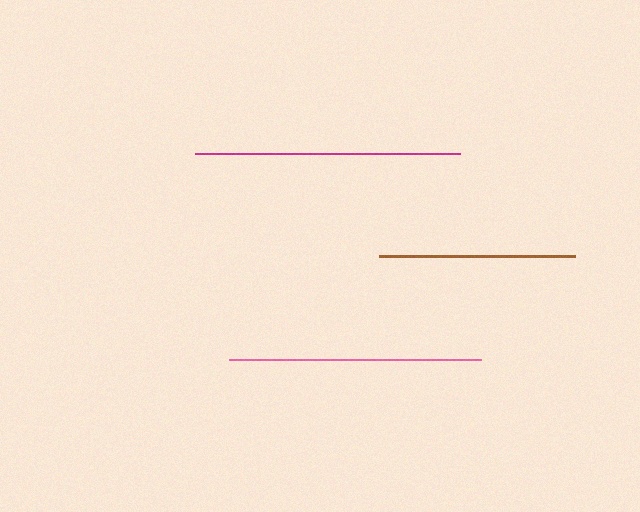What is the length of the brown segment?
The brown segment is approximately 196 pixels long.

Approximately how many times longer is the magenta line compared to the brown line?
The magenta line is approximately 1.4 times the length of the brown line.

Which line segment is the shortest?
The brown line is the shortest at approximately 196 pixels.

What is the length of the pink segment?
The pink segment is approximately 252 pixels long.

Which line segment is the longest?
The magenta line is the longest at approximately 264 pixels.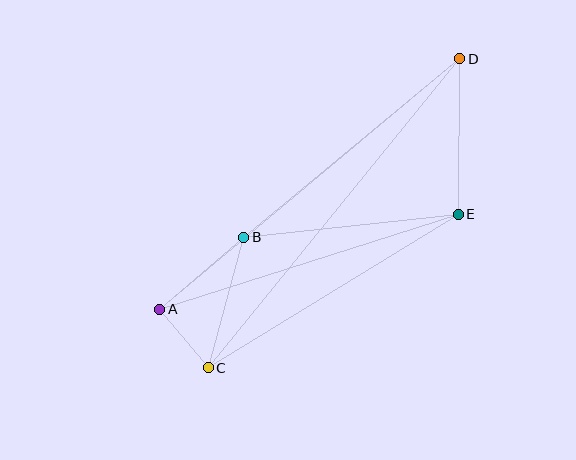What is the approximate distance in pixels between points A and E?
The distance between A and E is approximately 314 pixels.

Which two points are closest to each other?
Points A and C are closest to each other.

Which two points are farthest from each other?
Points C and D are farthest from each other.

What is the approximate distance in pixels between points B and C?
The distance between B and C is approximately 136 pixels.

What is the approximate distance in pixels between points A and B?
The distance between A and B is approximately 111 pixels.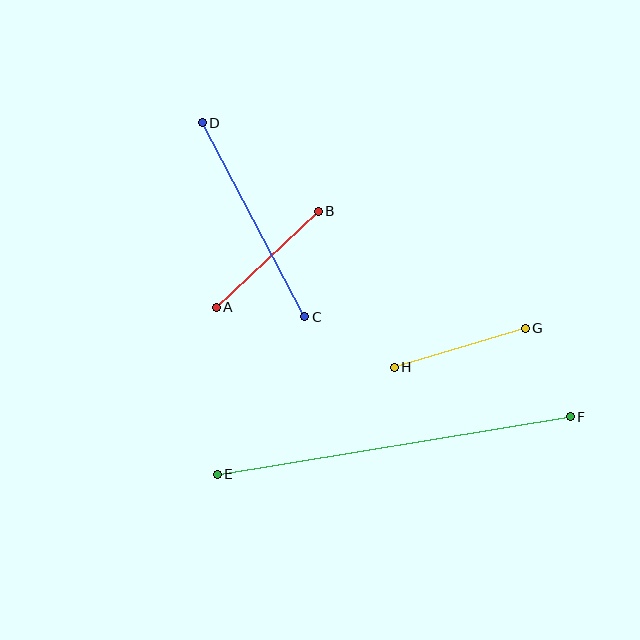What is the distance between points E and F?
The distance is approximately 358 pixels.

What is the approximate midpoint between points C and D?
The midpoint is at approximately (254, 220) pixels.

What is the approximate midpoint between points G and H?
The midpoint is at approximately (460, 348) pixels.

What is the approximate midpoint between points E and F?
The midpoint is at approximately (394, 445) pixels.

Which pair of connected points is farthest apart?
Points E and F are farthest apart.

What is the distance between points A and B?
The distance is approximately 140 pixels.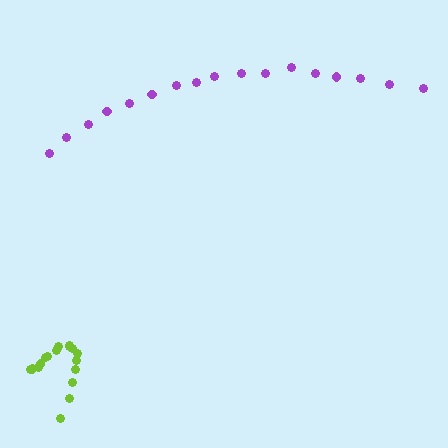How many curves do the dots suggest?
There are 2 distinct paths.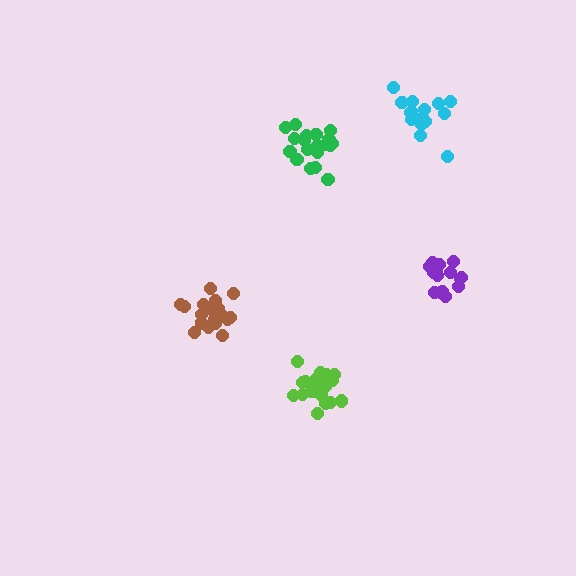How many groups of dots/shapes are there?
There are 5 groups.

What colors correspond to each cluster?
The clusters are colored: green, purple, brown, cyan, lime.